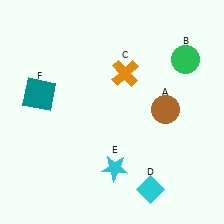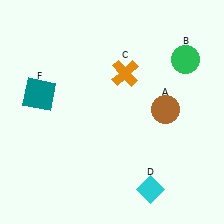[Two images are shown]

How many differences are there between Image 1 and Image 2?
There is 1 difference between the two images.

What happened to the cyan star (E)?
The cyan star (E) was removed in Image 2. It was in the bottom-right area of Image 1.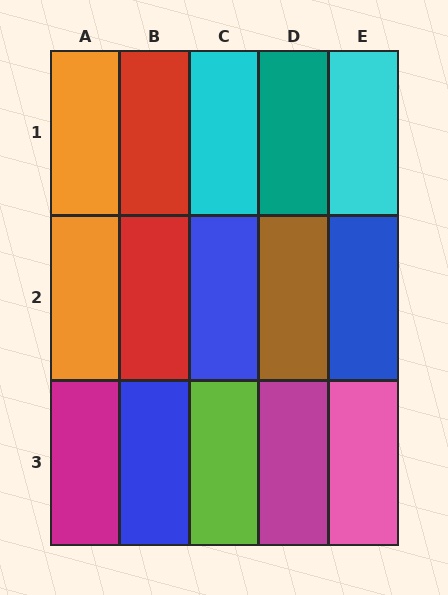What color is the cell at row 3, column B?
Blue.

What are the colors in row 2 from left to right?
Orange, red, blue, brown, blue.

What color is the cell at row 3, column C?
Lime.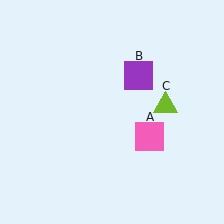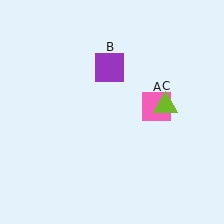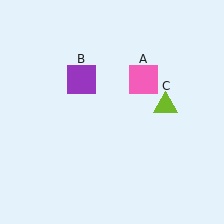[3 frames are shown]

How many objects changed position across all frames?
2 objects changed position: pink square (object A), purple square (object B).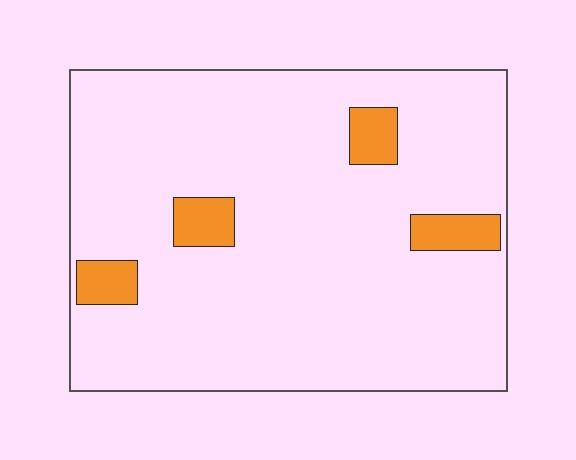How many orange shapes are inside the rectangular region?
4.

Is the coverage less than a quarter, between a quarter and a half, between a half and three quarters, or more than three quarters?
Less than a quarter.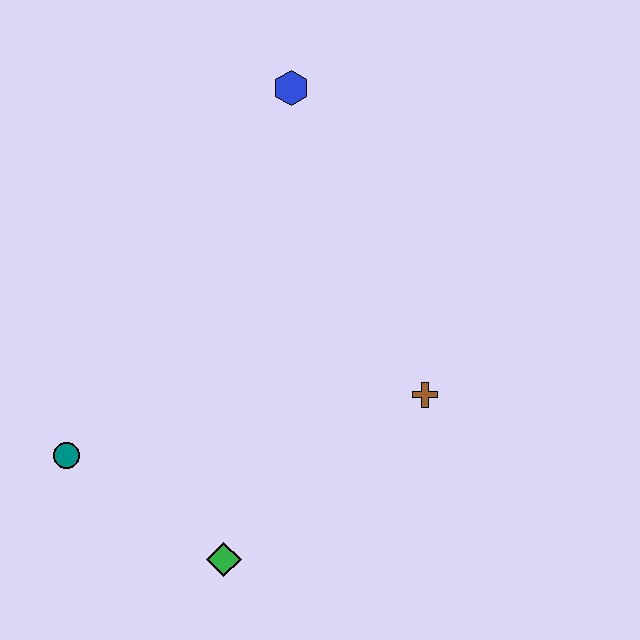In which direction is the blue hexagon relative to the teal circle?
The blue hexagon is above the teal circle.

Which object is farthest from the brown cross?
The teal circle is farthest from the brown cross.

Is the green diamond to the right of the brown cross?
No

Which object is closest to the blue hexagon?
The brown cross is closest to the blue hexagon.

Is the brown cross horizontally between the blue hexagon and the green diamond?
No